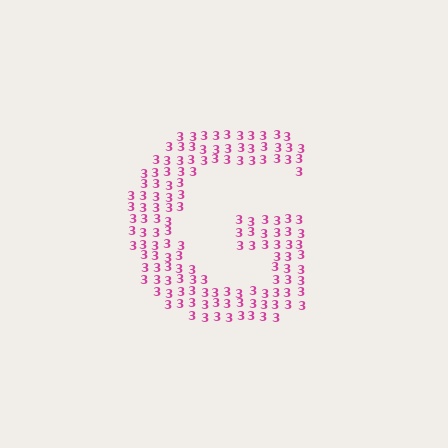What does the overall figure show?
The overall figure shows the letter G.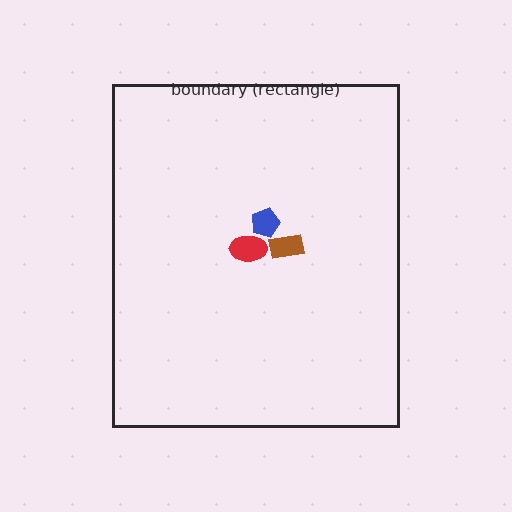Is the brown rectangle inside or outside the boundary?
Inside.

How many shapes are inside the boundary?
3 inside, 0 outside.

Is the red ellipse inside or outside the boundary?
Inside.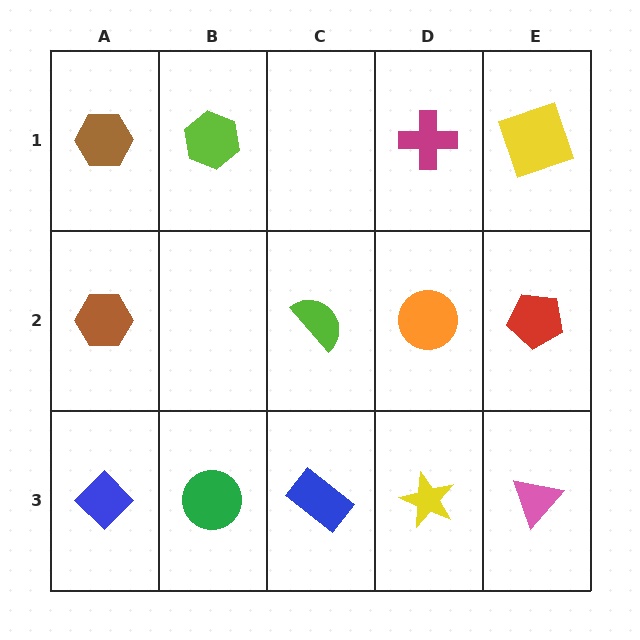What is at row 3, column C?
A blue rectangle.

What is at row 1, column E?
A yellow square.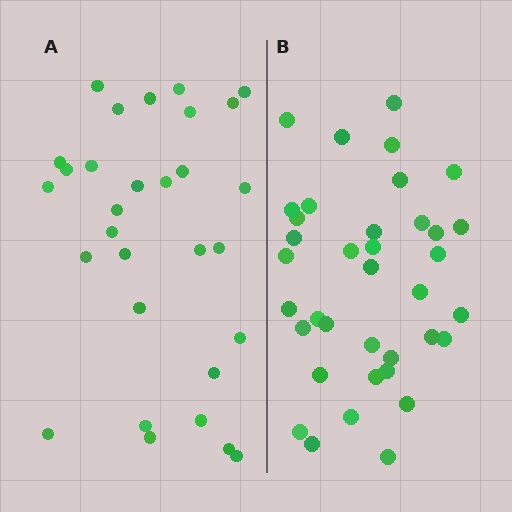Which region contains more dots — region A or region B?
Region B (the right region) has more dots.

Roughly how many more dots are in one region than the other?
Region B has roughly 8 or so more dots than region A.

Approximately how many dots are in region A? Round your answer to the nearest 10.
About 30 dots.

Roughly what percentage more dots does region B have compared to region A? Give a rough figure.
About 25% more.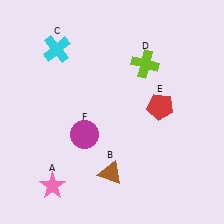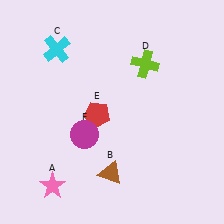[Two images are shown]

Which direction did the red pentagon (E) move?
The red pentagon (E) moved left.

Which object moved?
The red pentagon (E) moved left.